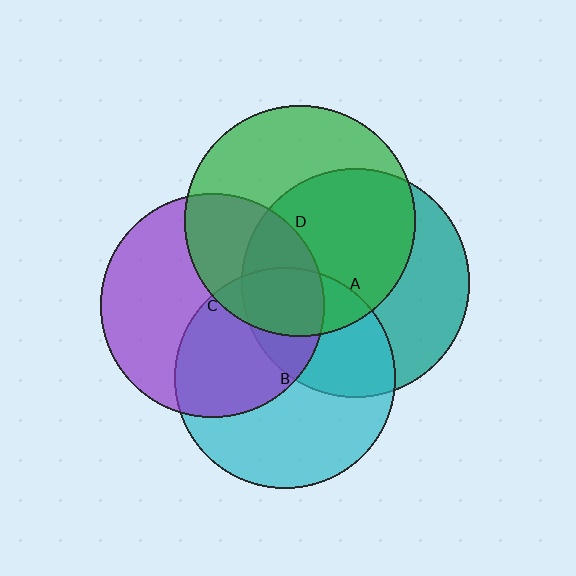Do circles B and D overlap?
Yes.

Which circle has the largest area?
Circle D (green).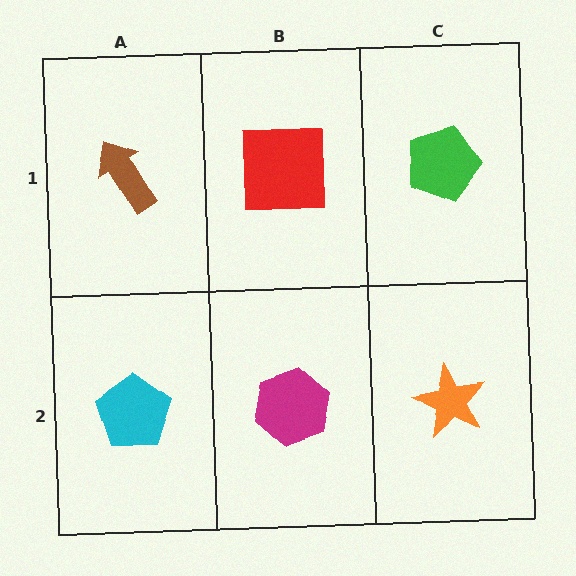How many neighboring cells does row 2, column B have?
3.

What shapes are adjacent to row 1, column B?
A magenta hexagon (row 2, column B), a brown arrow (row 1, column A), a green pentagon (row 1, column C).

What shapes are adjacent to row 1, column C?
An orange star (row 2, column C), a red square (row 1, column B).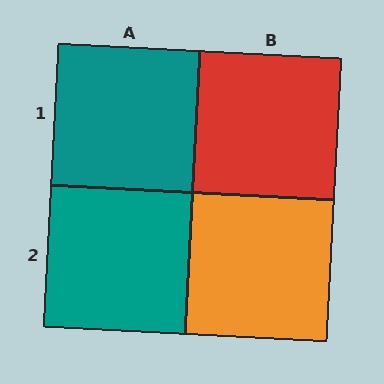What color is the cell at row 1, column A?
Teal.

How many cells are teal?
2 cells are teal.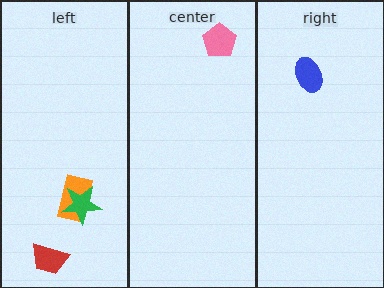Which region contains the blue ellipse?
The right region.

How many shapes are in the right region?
1.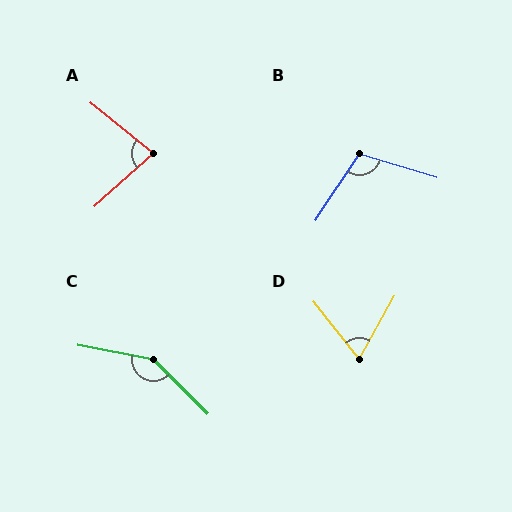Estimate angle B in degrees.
Approximately 106 degrees.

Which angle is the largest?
C, at approximately 146 degrees.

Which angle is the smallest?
D, at approximately 67 degrees.